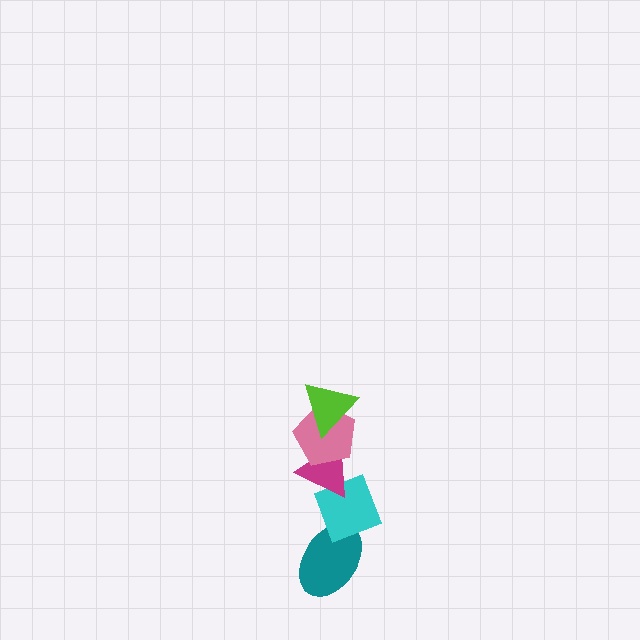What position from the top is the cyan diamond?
The cyan diamond is 4th from the top.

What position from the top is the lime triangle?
The lime triangle is 1st from the top.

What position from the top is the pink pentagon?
The pink pentagon is 2nd from the top.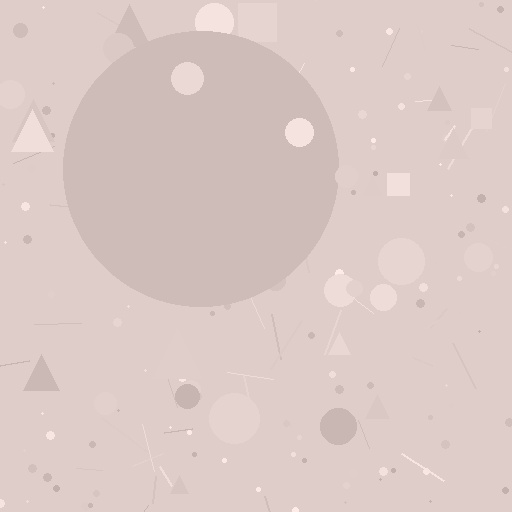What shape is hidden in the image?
A circle is hidden in the image.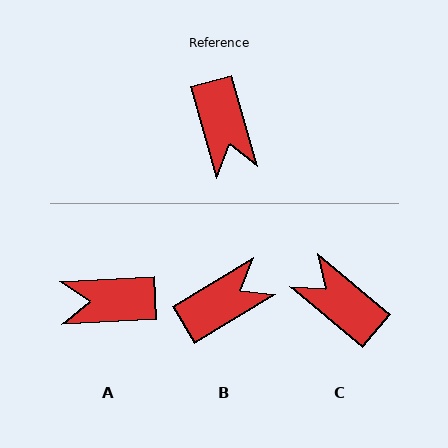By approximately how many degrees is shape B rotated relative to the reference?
Approximately 105 degrees counter-clockwise.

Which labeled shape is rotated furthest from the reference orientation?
C, about 145 degrees away.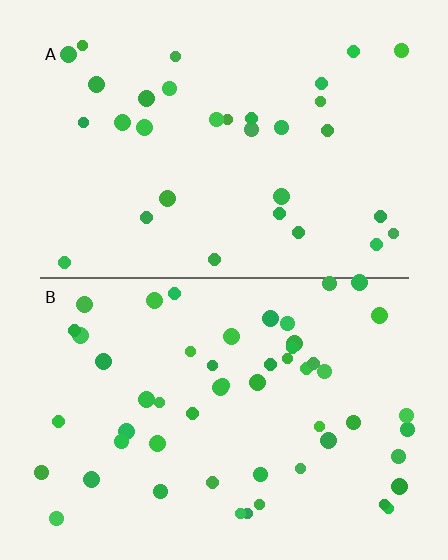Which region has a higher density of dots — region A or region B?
B (the bottom).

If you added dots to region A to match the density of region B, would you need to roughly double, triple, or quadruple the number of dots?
Approximately double.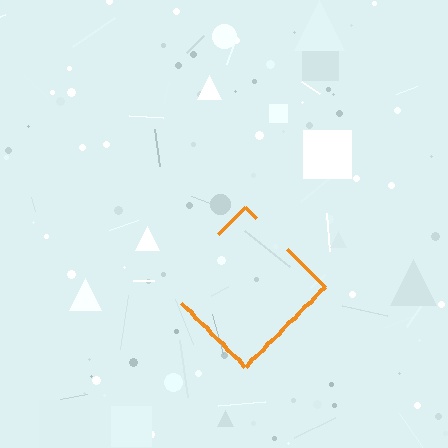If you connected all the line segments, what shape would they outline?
They would outline a diamond.